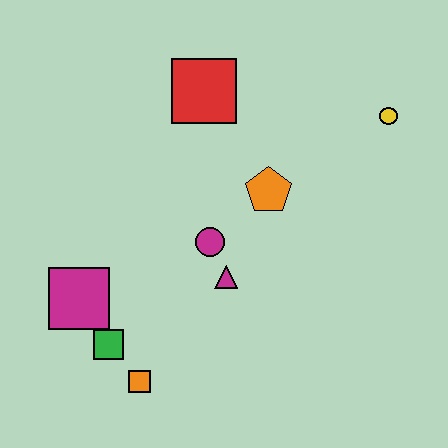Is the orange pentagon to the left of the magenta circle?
No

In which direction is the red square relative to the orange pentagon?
The red square is above the orange pentagon.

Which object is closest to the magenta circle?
The magenta triangle is closest to the magenta circle.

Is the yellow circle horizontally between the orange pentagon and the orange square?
No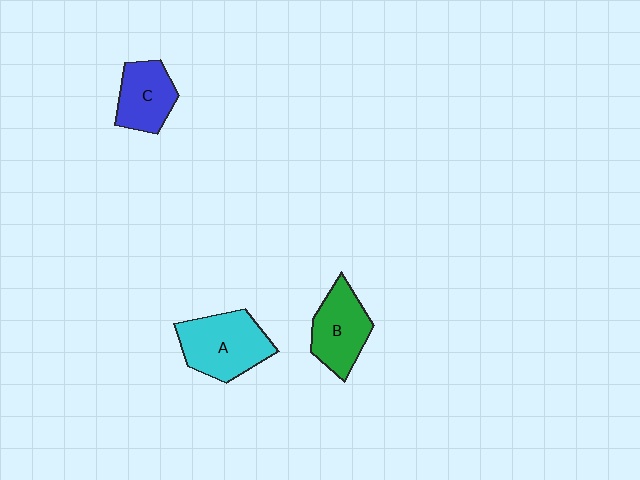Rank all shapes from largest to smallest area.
From largest to smallest: A (cyan), B (green), C (blue).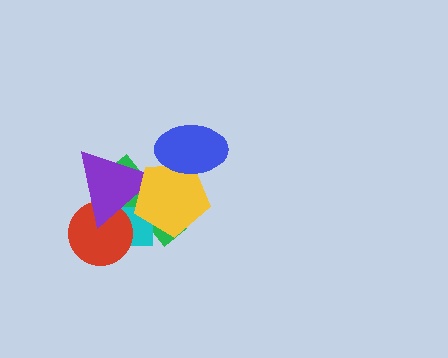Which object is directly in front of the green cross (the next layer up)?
The cyan square is directly in front of the green cross.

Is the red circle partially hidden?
Yes, it is partially covered by another shape.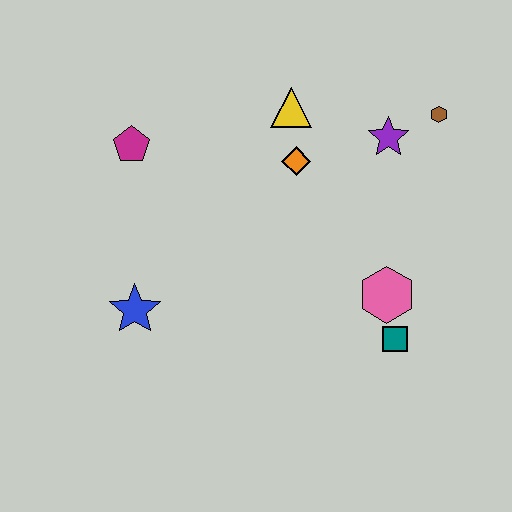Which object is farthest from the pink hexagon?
The magenta pentagon is farthest from the pink hexagon.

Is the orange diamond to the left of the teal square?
Yes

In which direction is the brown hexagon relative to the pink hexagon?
The brown hexagon is above the pink hexagon.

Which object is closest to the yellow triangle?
The orange diamond is closest to the yellow triangle.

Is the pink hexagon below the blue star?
No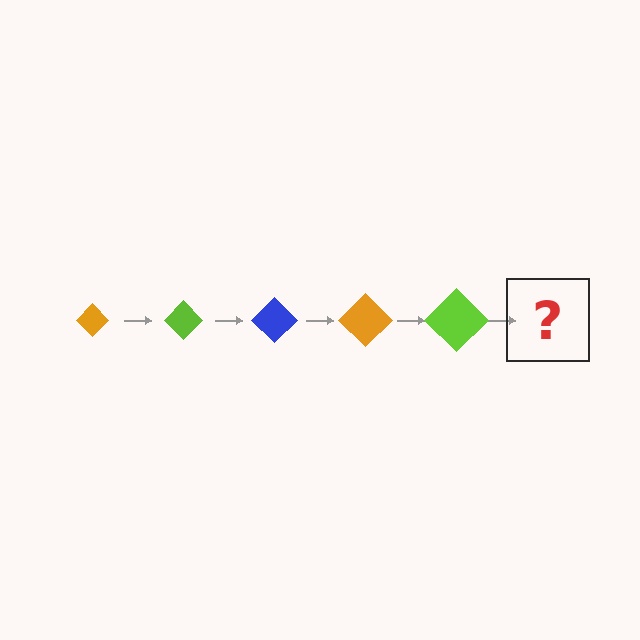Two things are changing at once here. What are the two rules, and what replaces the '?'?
The two rules are that the diamond grows larger each step and the color cycles through orange, lime, and blue. The '?' should be a blue diamond, larger than the previous one.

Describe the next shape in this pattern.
It should be a blue diamond, larger than the previous one.